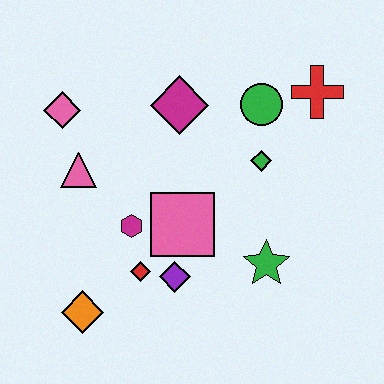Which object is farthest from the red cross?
The orange diamond is farthest from the red cross.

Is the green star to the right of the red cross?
No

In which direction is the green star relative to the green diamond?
The green star is below the green diamond.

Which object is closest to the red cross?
The green circle is closest to the red cross.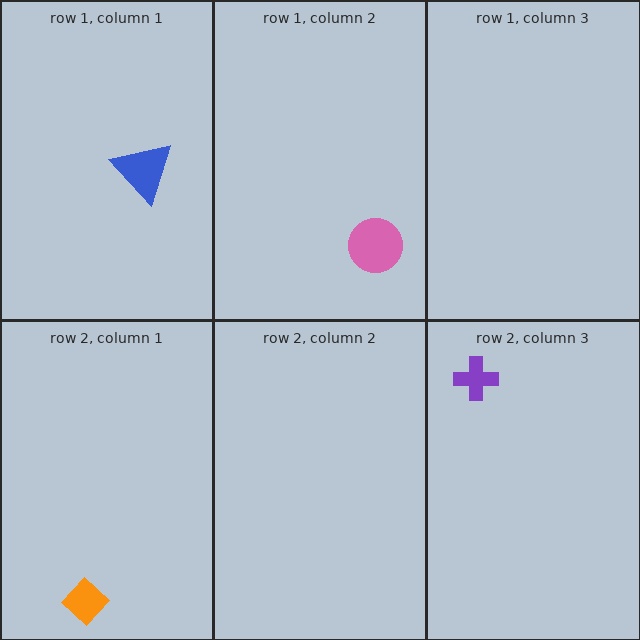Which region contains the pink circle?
The row 1, column 2 region.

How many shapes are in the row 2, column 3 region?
1.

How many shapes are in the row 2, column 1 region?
1.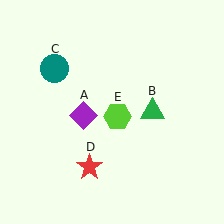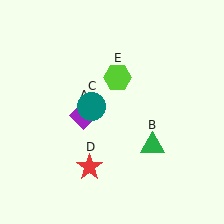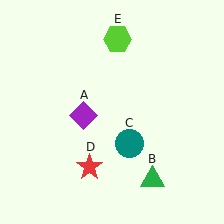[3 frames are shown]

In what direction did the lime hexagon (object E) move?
The lime hexagon (object E) moved up.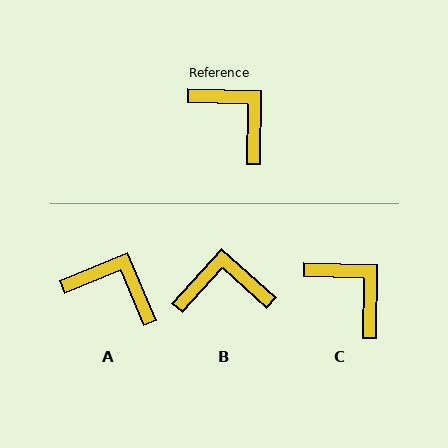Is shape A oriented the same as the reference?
No, it is off by about 24 degrees.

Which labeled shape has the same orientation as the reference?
C.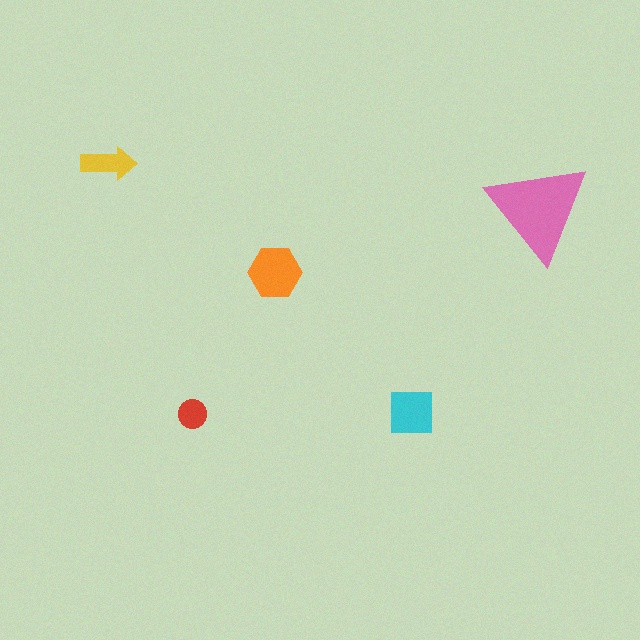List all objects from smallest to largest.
The red circle, the yellow arrow, the cyan square, the orange hexagon, the pink triangle.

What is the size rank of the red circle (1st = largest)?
5th.